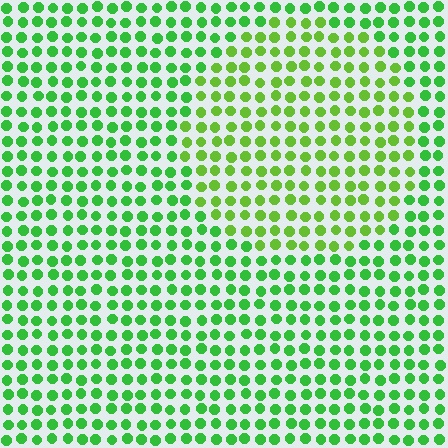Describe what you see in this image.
The image is filled with small green elements in a uniform arrangement. A circle-shaped region is visible where the elements are tinted to a slightly different hue, forming a subtle color boundary.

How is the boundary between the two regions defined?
The boundary is defined purely by a slight shift in hue (about 26 degrees). Spacing, size, and orientation are identical on both sides.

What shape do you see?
I see a circle.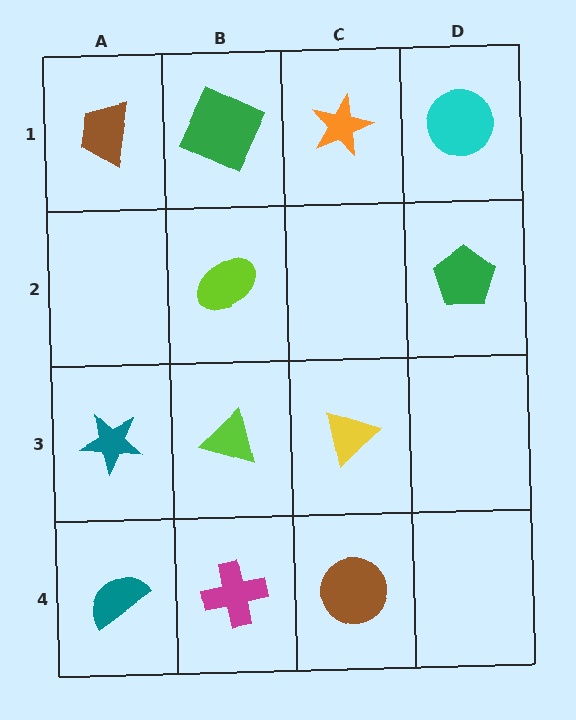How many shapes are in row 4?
3 shapes.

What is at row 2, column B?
A lime ellipse.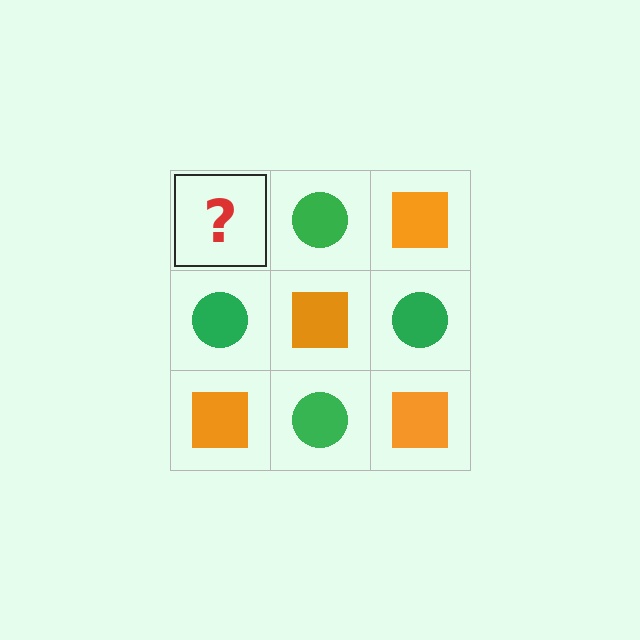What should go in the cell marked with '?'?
The missing cell should contain an orange square.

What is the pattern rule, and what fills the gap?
The rule is that it alternates orange square and green circle in a checkerboard pattern. The gap should be filled with an orange square.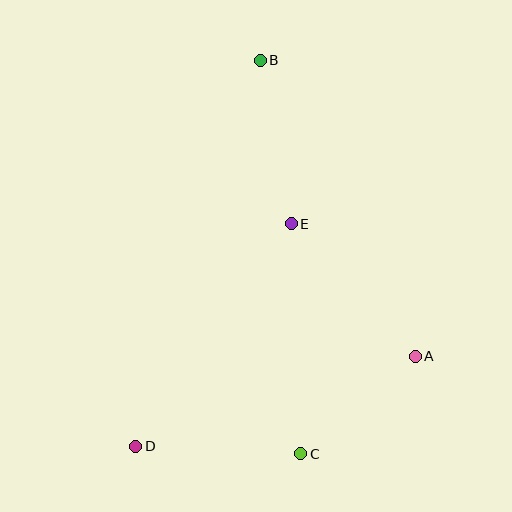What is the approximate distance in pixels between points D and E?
The distance between D and E is approximately 272 pixels.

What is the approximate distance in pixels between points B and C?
The distance between B and C is approximately 396 pixels.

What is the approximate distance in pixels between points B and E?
The distance between B and E is approximately 166 pixels.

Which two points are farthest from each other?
Points B and D are farthest from each other.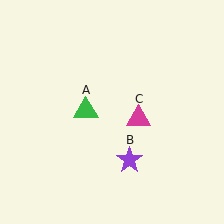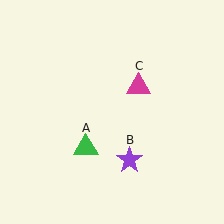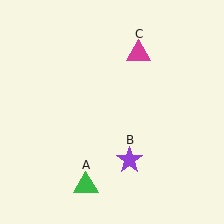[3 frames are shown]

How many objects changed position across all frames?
2 objects changed position: green triangle (object A), magenta triangle (object C).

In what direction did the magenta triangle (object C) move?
The magenta triangle (object C) moved up.